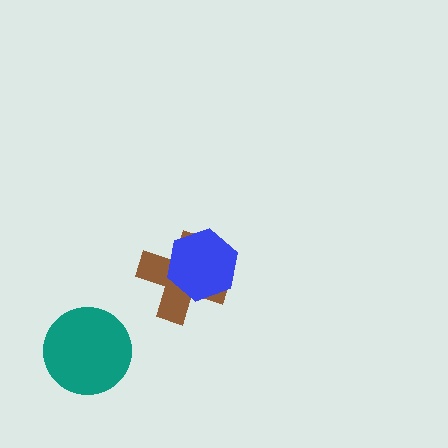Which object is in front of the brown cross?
The blue hexagon is in front of the brown cross.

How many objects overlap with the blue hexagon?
1 object overlaps with the blue hexagon.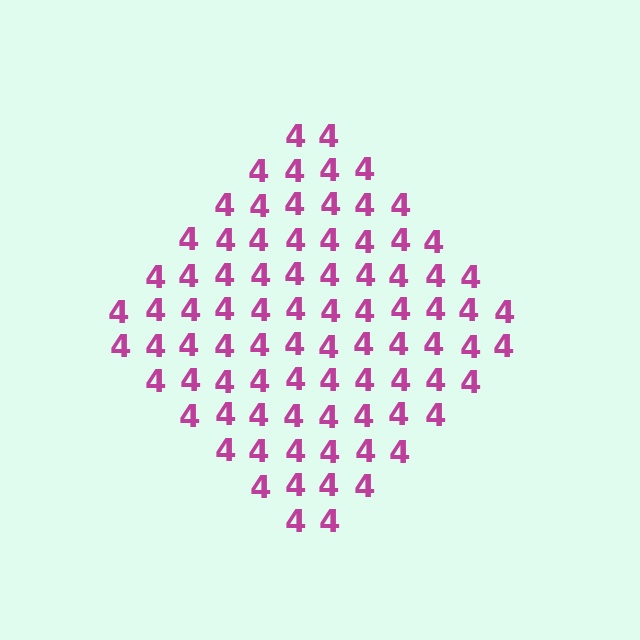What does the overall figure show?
The overall figure shows a diamond.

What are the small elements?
The small elements are digit 4's.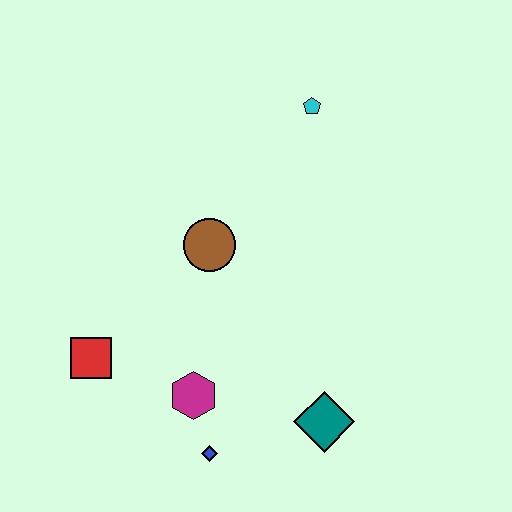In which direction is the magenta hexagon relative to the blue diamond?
The magenta hexagon is above the blue diamond.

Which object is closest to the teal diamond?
The blue diamond is closest to the teal diamond.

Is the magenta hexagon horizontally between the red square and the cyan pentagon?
Yes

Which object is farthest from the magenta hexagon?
The cyan pentagon is farthest from the magenta hexagon.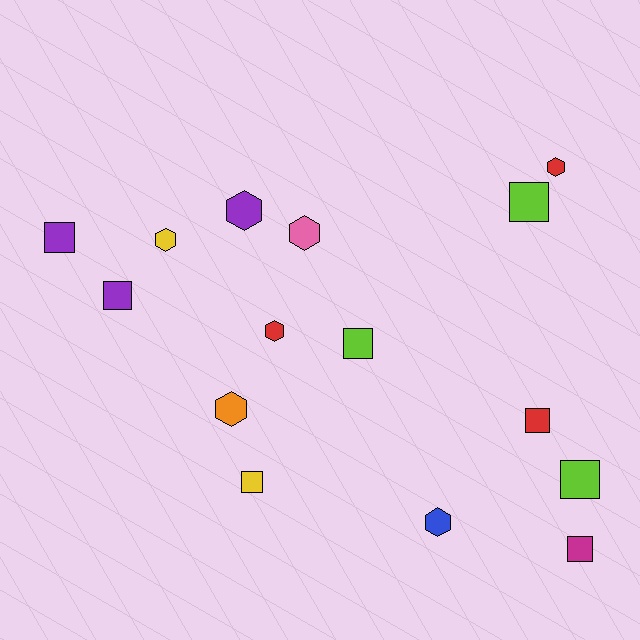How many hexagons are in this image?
There are 7 hexagons.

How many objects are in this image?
There are 15 objects.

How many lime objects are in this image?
There are 3 lime objects.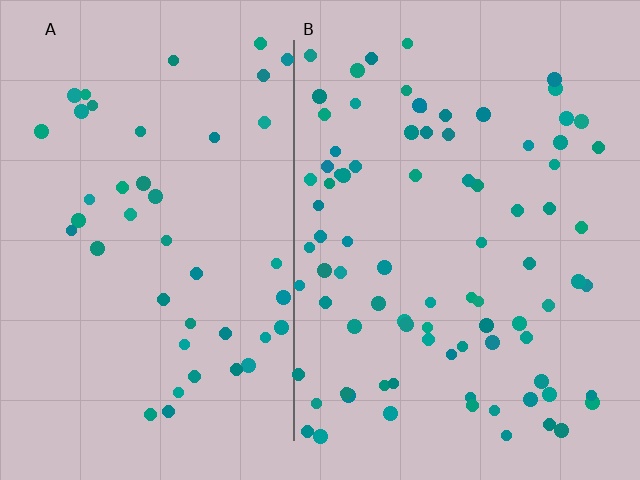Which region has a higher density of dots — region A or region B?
B (the right).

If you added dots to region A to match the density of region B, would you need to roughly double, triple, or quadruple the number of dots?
Approximately double.